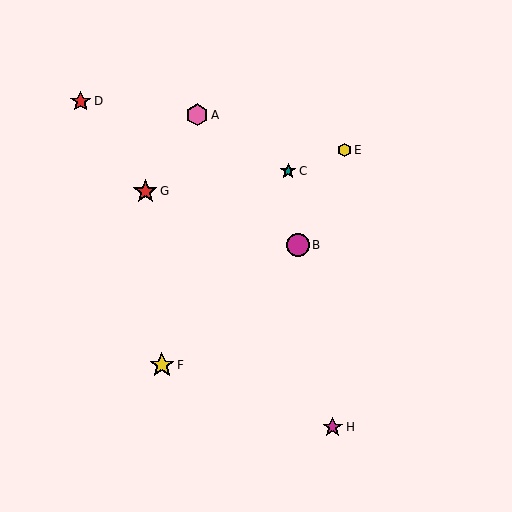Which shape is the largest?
The yellow star (labeled F) is the largest.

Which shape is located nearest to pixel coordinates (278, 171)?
The teal star (labeled C) at (288, 171) is nearest to that location.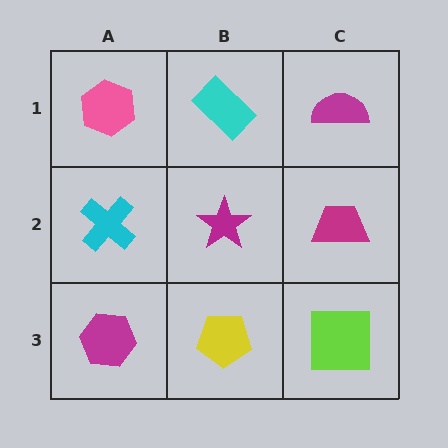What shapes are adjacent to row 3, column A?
A cyan cross (row 2, column A), a yellow pentagon (row 3, column B).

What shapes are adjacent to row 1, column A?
A cyan cross (row 2, column A), a cyan rectangle (row 1, column B).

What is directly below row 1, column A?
A cyan cross.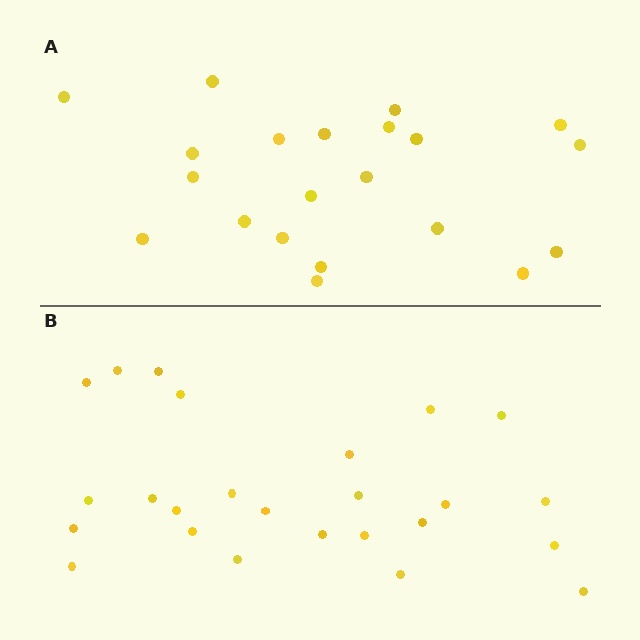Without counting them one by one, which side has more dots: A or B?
Region B (the bottom region) has more dots.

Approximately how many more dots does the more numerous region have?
Region B has about 4 more dots than region A.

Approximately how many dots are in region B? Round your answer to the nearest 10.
About 20 dots. (The exact count is 25, which rounds to 20.)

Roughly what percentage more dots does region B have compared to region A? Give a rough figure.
About 20% more.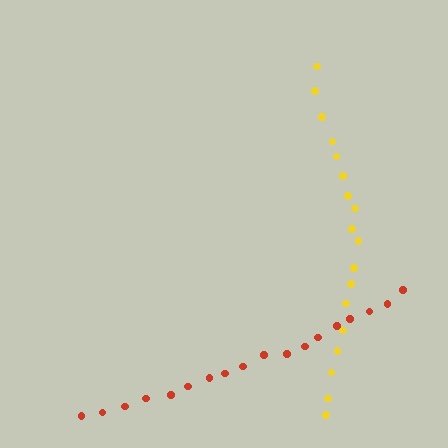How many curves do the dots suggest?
There are 2 distinct paths.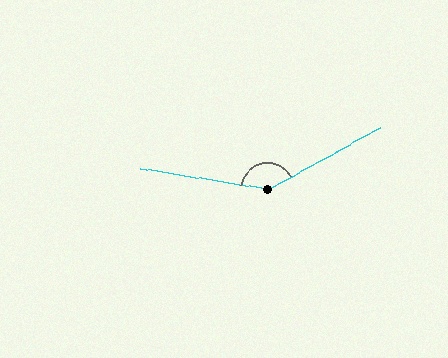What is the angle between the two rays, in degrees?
Approximately 142 degrees.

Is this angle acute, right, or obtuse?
It is obtuse.